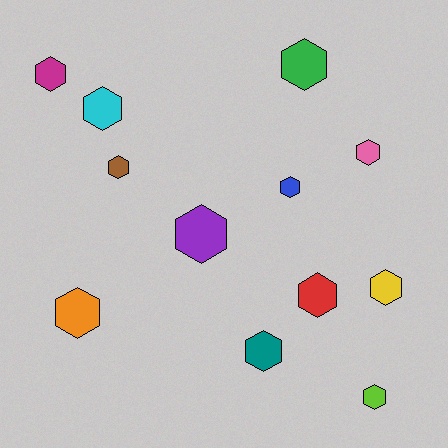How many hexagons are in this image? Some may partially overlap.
There are 12 hexagons.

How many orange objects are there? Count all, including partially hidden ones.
There is 1 orange object.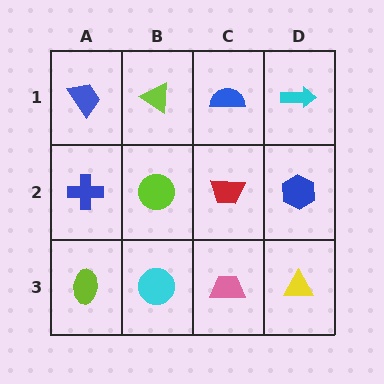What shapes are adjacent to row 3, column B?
A lime circle (row 2, column B), a lime ellipse (row 3, column A), a pink trapezoid (row 3, column C).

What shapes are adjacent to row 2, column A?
A blue trapezoid (row 1, column A), a lime ellipse (row 3, column A), a lime circle (row 2, column B).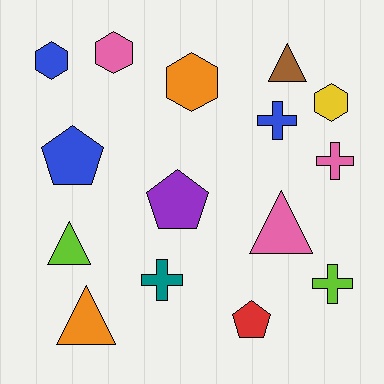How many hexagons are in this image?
There are 4 hexagons.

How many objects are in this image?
There are 15 objects.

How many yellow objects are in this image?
There is 1 yellow object.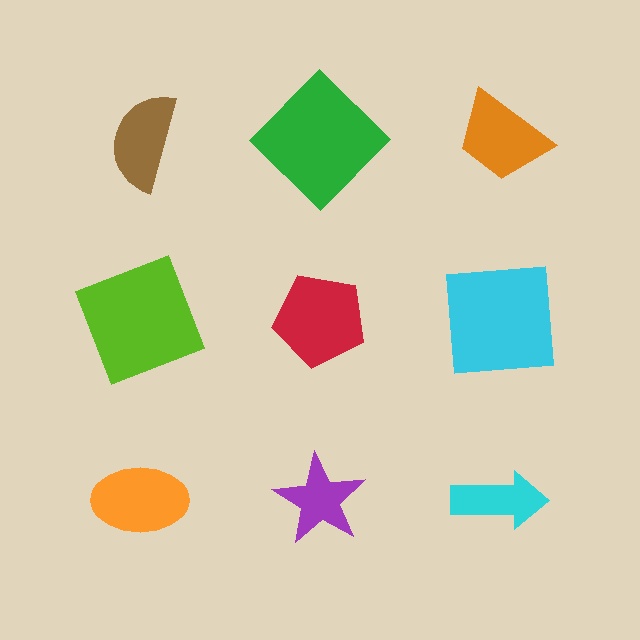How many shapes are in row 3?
3 shapes.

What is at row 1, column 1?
A brown semicircle.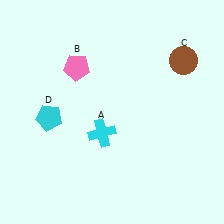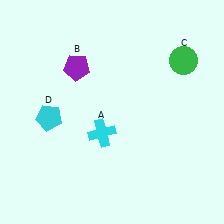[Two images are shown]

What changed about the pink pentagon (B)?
In Image 1, B is pink. In Image 2, it changed to purple.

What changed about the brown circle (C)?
In Image 1, C is brown. In Image 2, it changed to green.